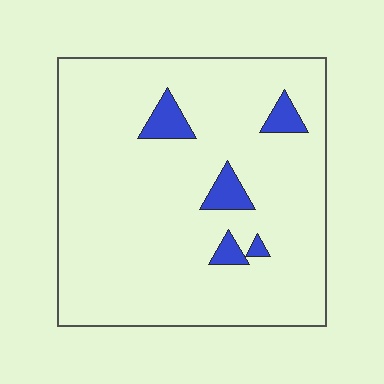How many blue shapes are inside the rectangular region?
5.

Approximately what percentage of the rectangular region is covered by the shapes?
Approximately 5%.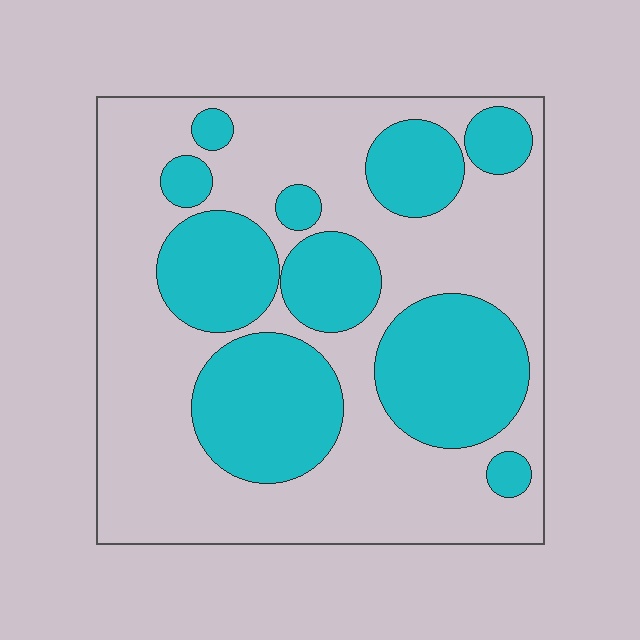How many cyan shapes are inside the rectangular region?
10.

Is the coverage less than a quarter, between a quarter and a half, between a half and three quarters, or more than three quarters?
Between a quarter and a half.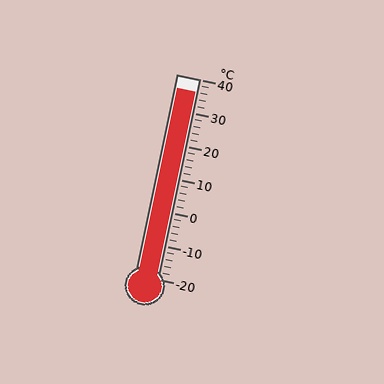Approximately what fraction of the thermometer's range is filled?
The thermometer is filled to approximately 95% of its range.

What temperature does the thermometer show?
The thermometer shows approximately 36°C.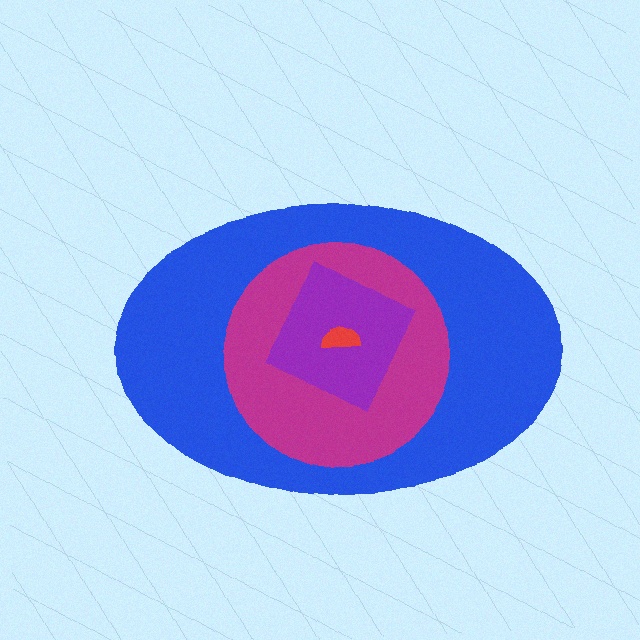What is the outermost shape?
The blue ellipse.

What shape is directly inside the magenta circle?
The purple diamond.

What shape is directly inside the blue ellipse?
The magenta circle.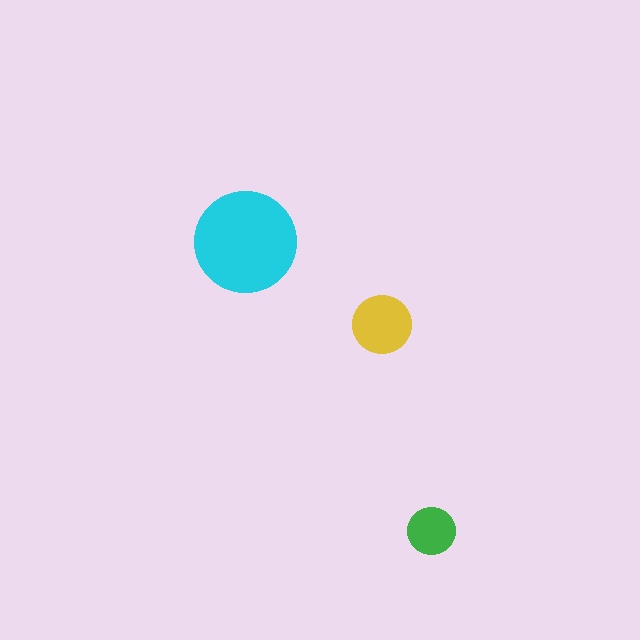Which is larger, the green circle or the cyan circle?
The cyan one.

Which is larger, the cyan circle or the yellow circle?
The cyan one.